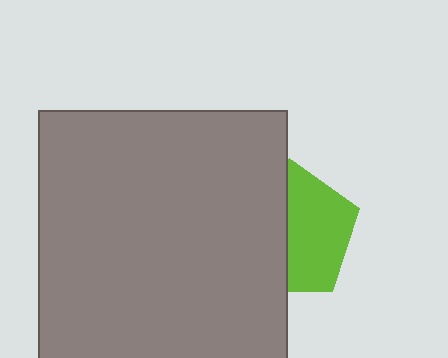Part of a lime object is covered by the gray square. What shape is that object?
It is a pentagon.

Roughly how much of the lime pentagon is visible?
About half of it is visible (roughly 52%).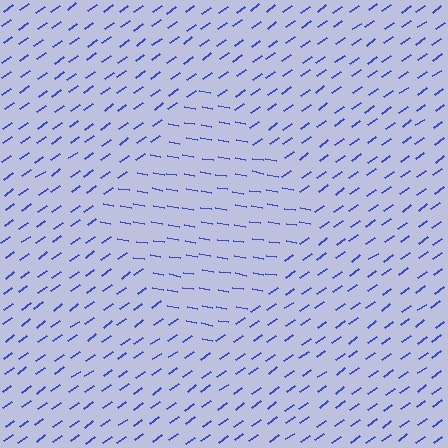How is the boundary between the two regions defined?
The boundary is defined purely by a change in line orientation (approximately 45 degrees difference). All lines are the same color and thickness.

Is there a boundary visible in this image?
Yes, there is a texture boundary formed by a change in line orientation.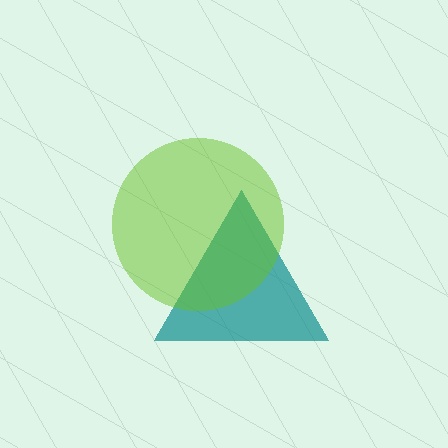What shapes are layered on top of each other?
The layered shapes are: a teal triangle, a lime circle.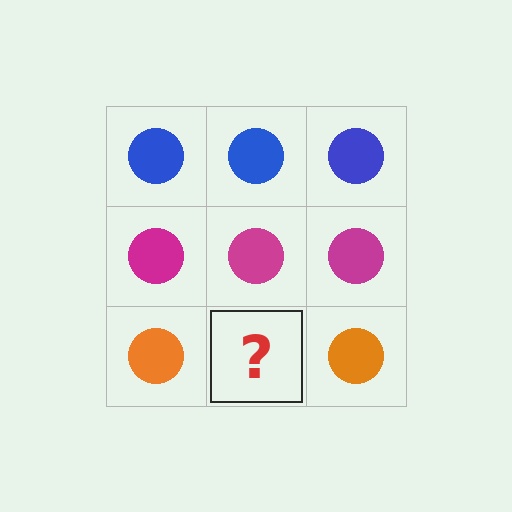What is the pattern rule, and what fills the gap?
The rule is that each row has a consistent color. The gap should be filled with an orange circle.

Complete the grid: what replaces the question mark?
The question mark should be replaced with an orange circle.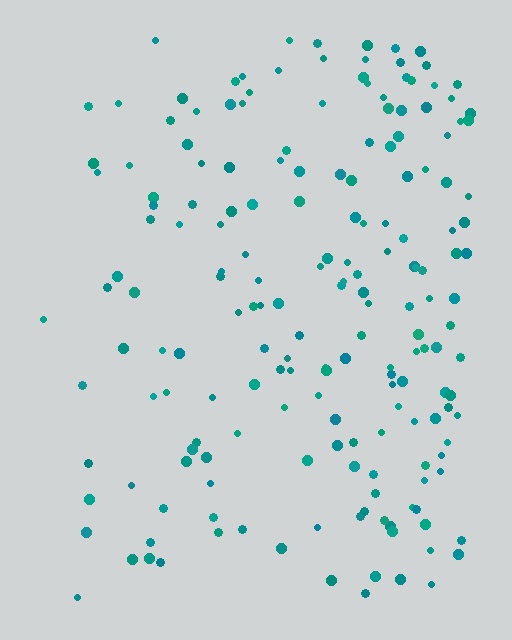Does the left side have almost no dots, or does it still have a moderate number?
Still a moderate number, just noticeably fewer than the right.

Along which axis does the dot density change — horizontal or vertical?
Horizontal.